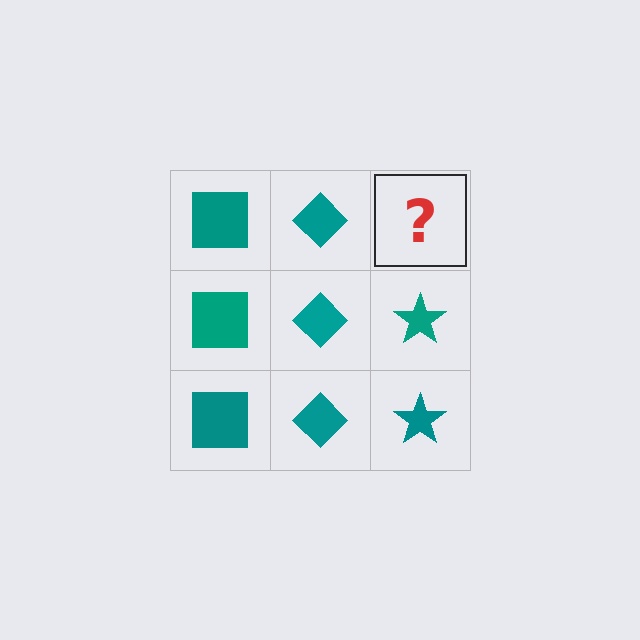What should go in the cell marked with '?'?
The missing cell should contain a teal star.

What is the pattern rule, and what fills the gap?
The rule is that each column has a consistent shape. The gap should be filled with a teal star.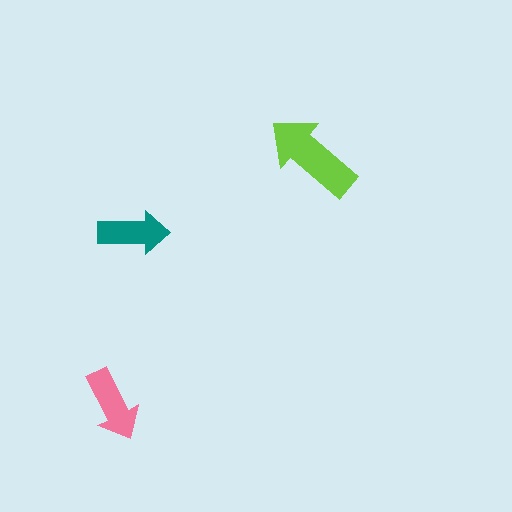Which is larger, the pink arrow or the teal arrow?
The pink one.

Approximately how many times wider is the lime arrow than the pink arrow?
About 1.5 times wider.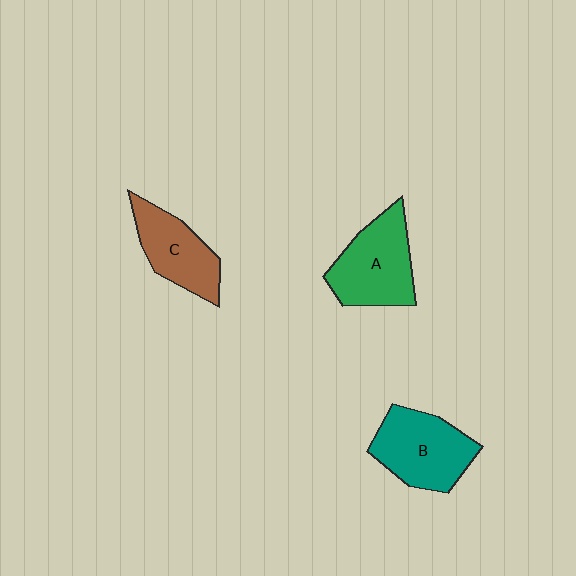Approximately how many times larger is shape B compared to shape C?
Approximately 1.2 times.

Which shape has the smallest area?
Shape C (brown).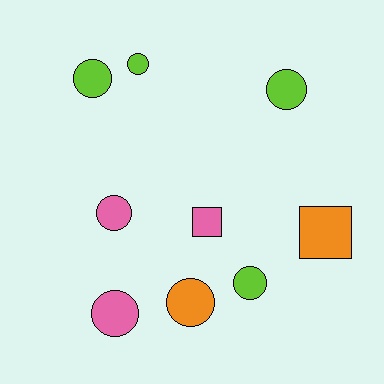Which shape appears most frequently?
Circle, with 7 objects.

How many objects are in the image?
There are 9 objects.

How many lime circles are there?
There are 4 lime circles.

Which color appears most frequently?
Lime, with 4 objects.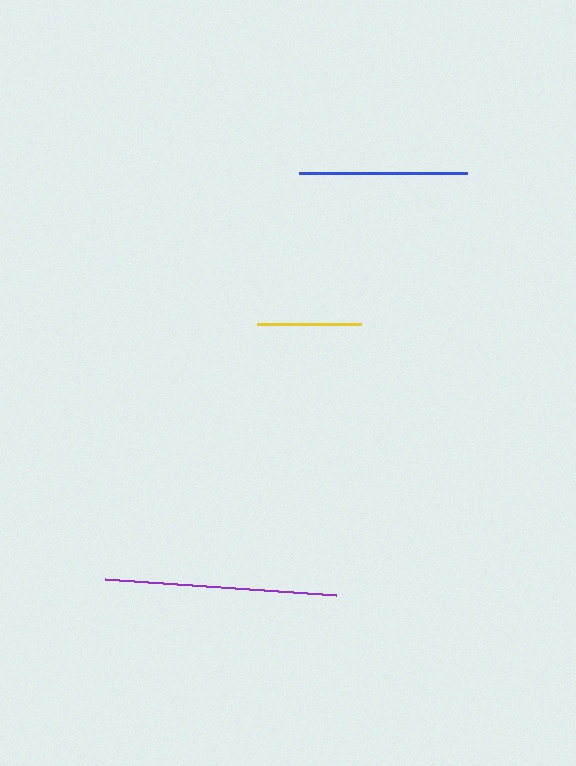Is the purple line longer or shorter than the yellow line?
The purple line is longer than the yellow line.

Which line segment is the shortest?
The yellow line is the shortest at approximately 104 pixels.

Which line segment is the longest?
The purple line is the longest at approximately 231 pixels.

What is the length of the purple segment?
The purple segment is approximately 231 pixels long.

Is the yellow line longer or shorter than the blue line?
The blue line is longer than the yellow line.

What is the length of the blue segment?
The blue segment is approximately 168 pixels long.